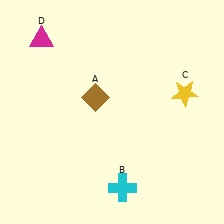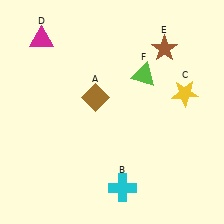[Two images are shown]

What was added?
A brown star (E), a lime triangle (F) were added in Image 2.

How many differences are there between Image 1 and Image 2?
There are 2 differences between the two images.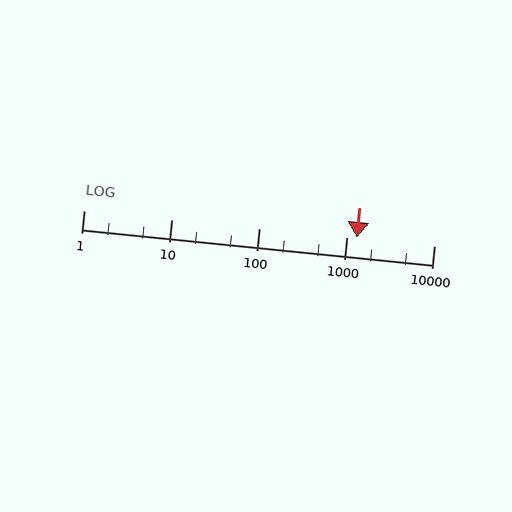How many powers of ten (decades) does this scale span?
The scale spans 4 decades, from 1 to 10000.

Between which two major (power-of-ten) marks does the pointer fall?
The pointer is between 1000 and 10000.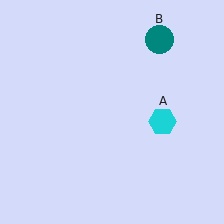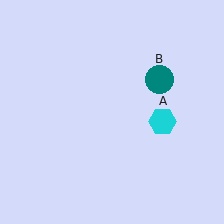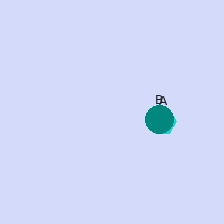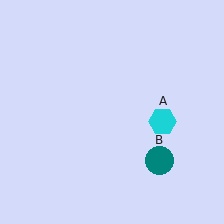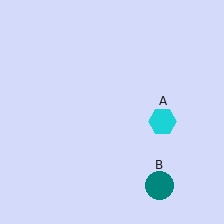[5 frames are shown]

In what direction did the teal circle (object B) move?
The teal circle (object B) moved down.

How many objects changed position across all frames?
1 object changed position: teal circle (object B).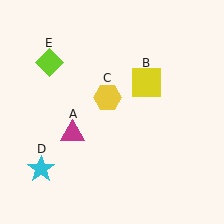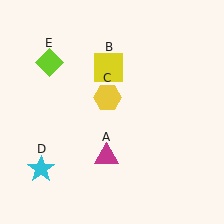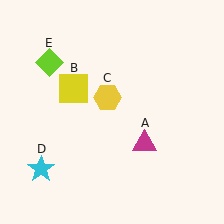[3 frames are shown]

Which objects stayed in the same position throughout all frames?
Yellow hexagon (object C) and cyan star (object D) and lime diamond (object E) remained stationary.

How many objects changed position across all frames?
2 objects changed position: magenta triangle (object A), yellow square (object B).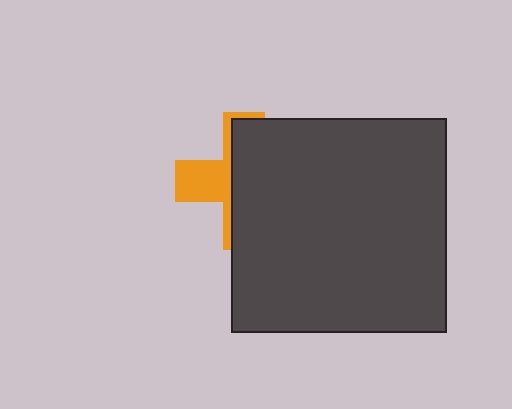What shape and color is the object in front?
The object in front is a dark gray rectangle.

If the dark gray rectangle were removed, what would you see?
You would see the complete orange cross.